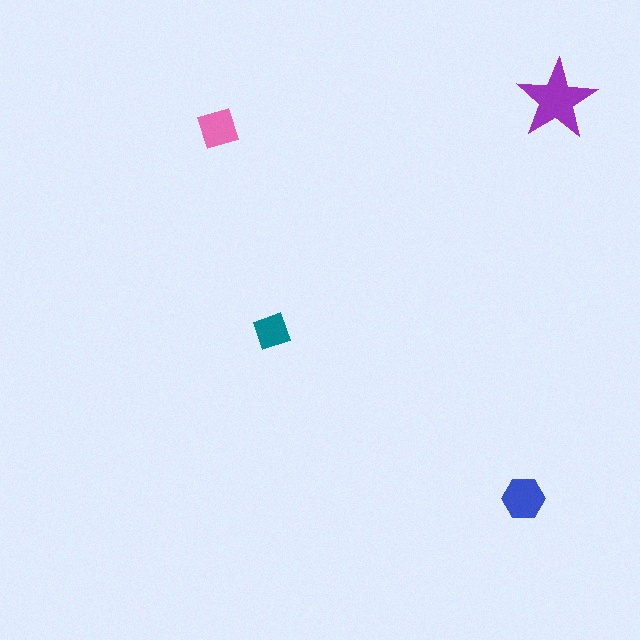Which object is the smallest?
The teal diamond.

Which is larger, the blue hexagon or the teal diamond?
The blue hexagon.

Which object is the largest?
The purple star.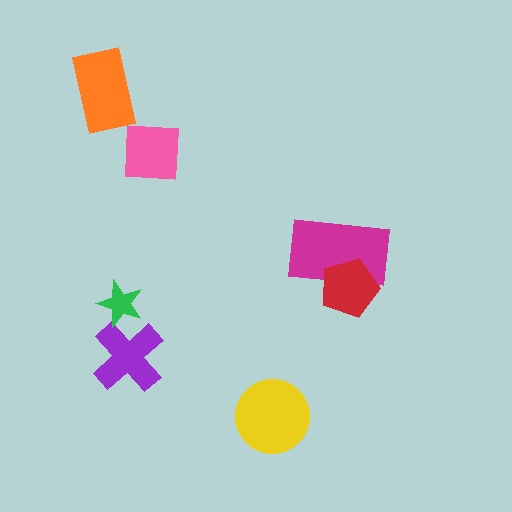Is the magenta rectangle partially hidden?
Yes, it is partially covered by another shape.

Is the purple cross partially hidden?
Yes, it is partially covered by another shape.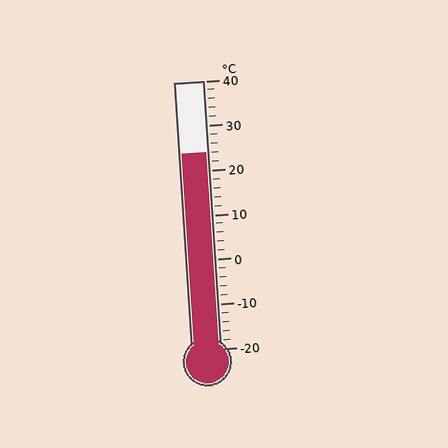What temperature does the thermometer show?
The thermometer shows approximately 24°C.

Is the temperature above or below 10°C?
The temperature is above 10°C.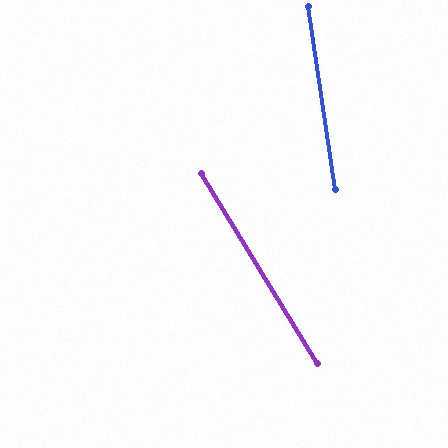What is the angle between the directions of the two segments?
Approximately 23 degrees.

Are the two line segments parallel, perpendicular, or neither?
Neither parallel nor perpendicular — they differ by about 23°.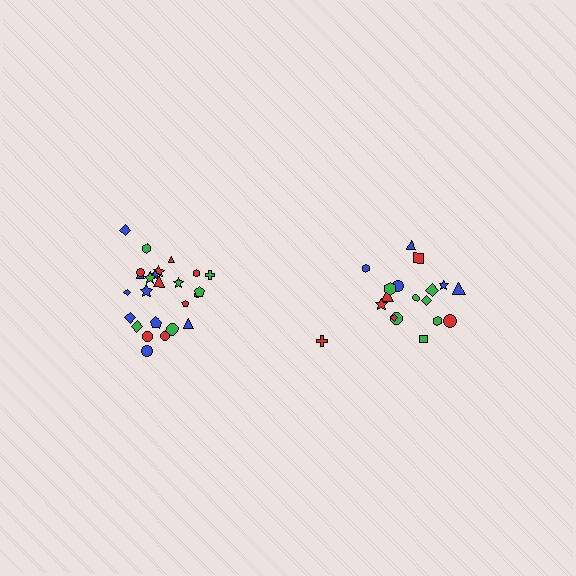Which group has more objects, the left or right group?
The left group.